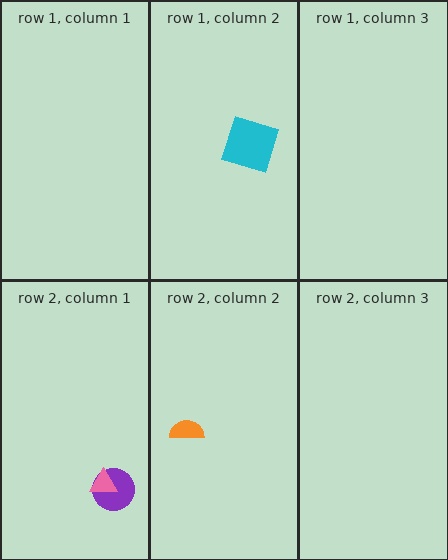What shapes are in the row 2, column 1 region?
The purple circle, the pink triangle.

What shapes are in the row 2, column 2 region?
The orange semicircle.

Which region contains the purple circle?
The row 2, column 1 region.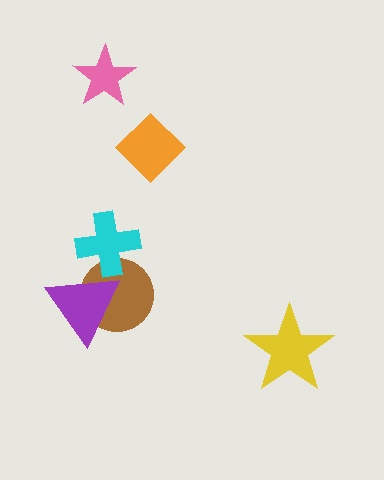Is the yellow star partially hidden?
No, no other shape covers it.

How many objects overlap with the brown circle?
2 objects overlap with the brown circle.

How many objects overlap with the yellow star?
0 objects overlap with the yellow star.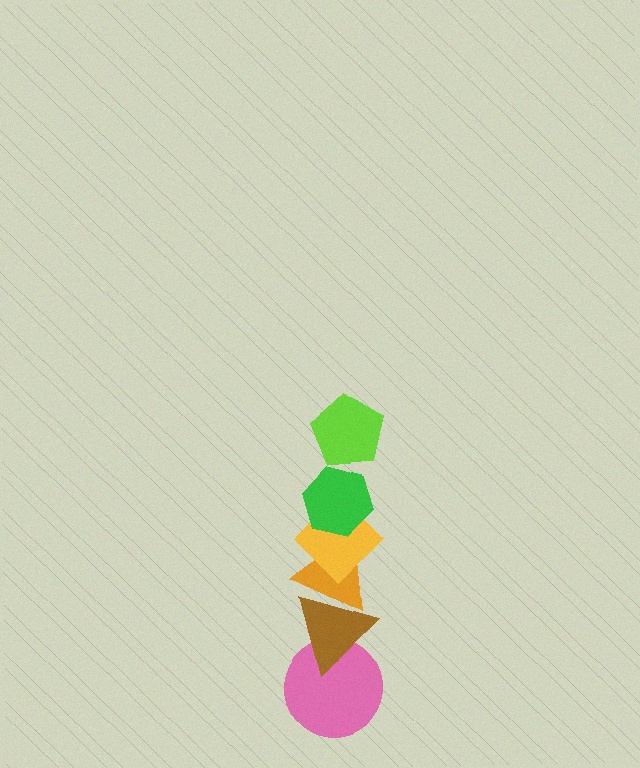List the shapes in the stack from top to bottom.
From top to bottom: the lime pentagon, the green hexagon, the yellow diamond, the orange triangle, the brown triangle, the pink circle.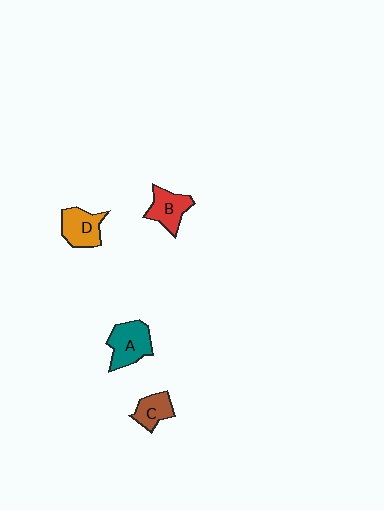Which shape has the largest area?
Shape A (teal).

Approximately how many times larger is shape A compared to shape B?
Approximately 1.2 times.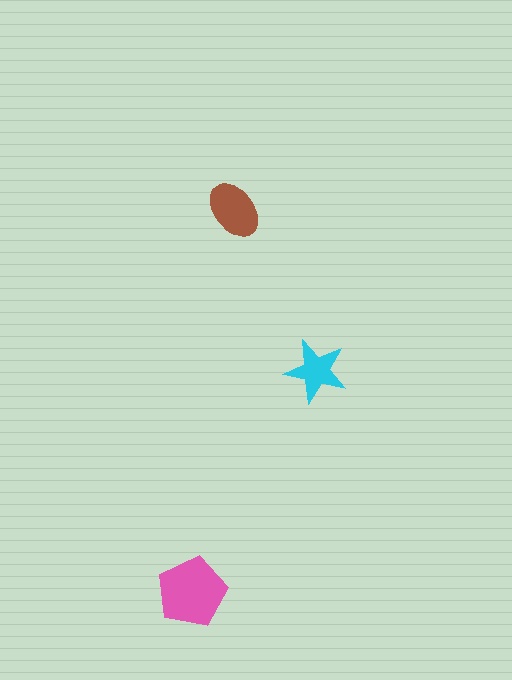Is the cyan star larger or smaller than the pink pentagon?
Smaller.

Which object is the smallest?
The cyan star.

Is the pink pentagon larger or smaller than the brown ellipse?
Larger.